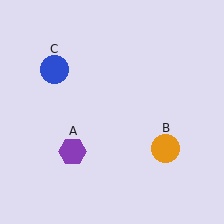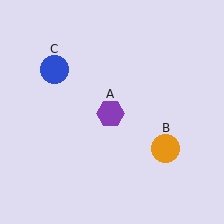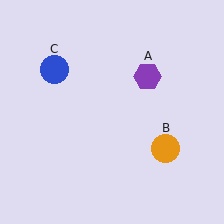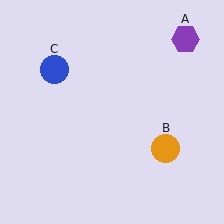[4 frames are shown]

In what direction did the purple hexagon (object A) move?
The purple hexagon (object A) moved up and to the right.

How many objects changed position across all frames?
1 object changed position: purple hexagon (object A).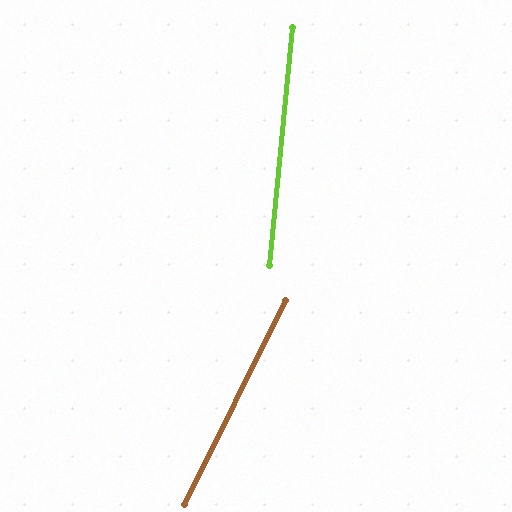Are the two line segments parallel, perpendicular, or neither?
Neither parallel nor perpendicular — they differ by about 21°.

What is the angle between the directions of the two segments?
Approximately 21 degrees.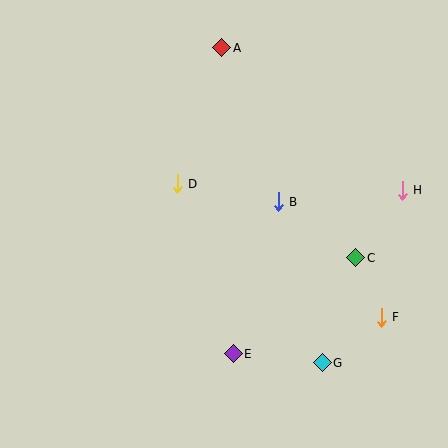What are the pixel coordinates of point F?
Point F is at (381, 317).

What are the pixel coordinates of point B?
Point B is at (278, 202).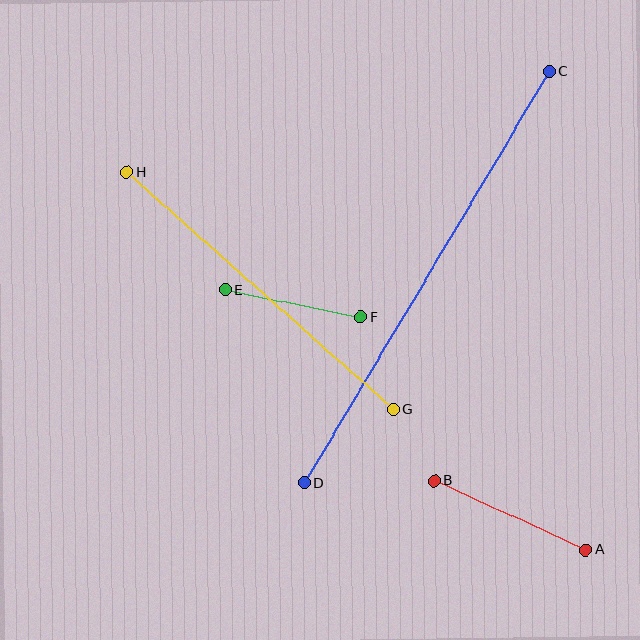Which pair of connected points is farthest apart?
Points C and D are farthest apart.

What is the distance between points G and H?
The distance is approximately 357 pixels.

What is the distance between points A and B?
The distance is approximately 167 pixels.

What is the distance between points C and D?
The distance is approximately 479 pixels.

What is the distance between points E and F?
The distance is approximately 138 pixels.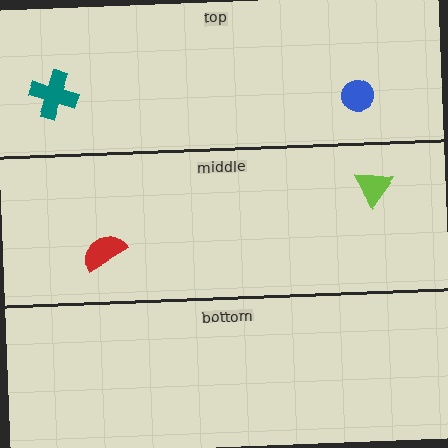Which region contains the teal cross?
The top region.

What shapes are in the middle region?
The lime triangle, the red semicircle.